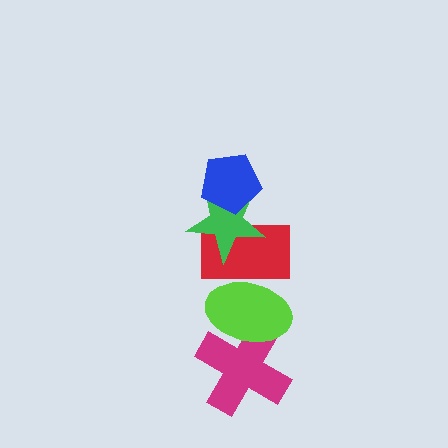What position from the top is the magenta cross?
The magenta cross is 5th from the top.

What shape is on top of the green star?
The blue pentagon is on top of the green star.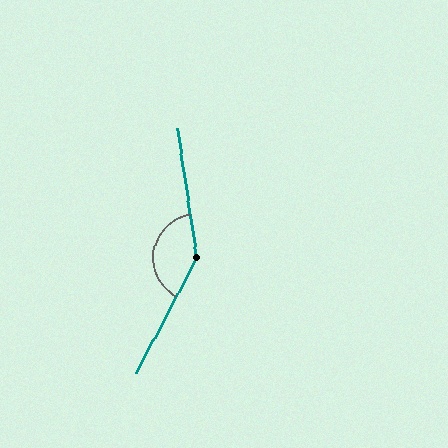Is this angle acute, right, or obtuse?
It is obtuse.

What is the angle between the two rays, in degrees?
Approximately 144 degrees.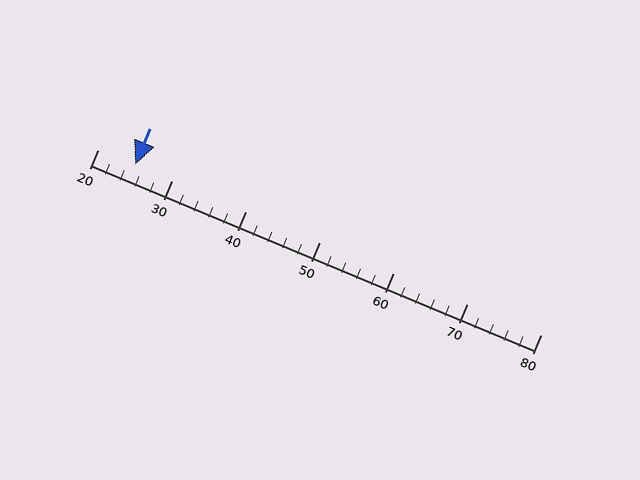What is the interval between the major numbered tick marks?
The major tick marks are spaced 10 units apart.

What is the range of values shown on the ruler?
The ruler shows values from 20 to 80.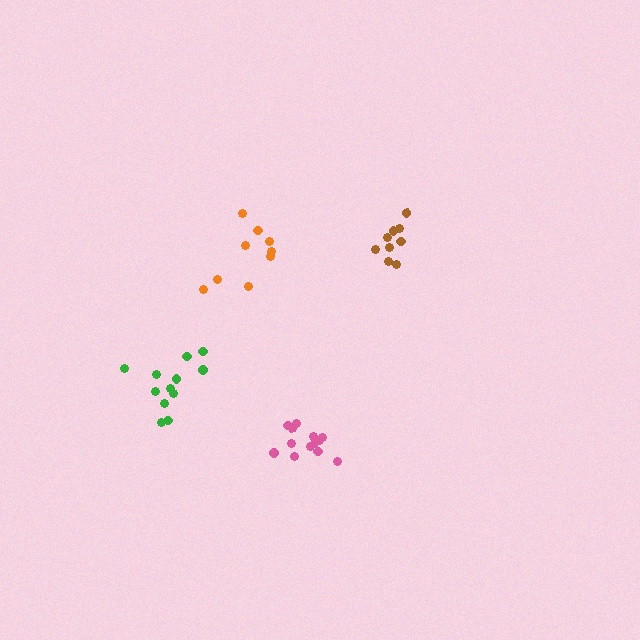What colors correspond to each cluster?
The clusters are colored: brown, green, orange, pink.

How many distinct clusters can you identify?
There are 4 distinct clusters.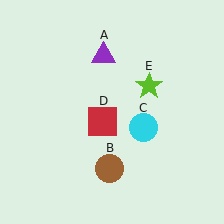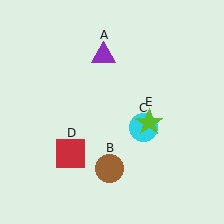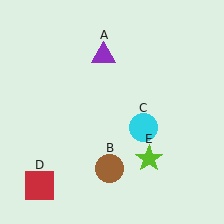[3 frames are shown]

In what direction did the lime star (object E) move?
The lime star (object E) moved down.